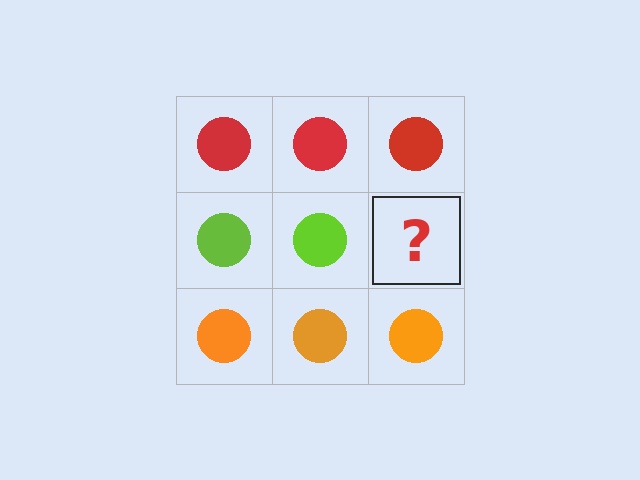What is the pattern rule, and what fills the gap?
The rule is that each row has a consistent color. The gap should be filled with a lime circle.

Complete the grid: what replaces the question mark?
The question mark should be replaced with a lime circle.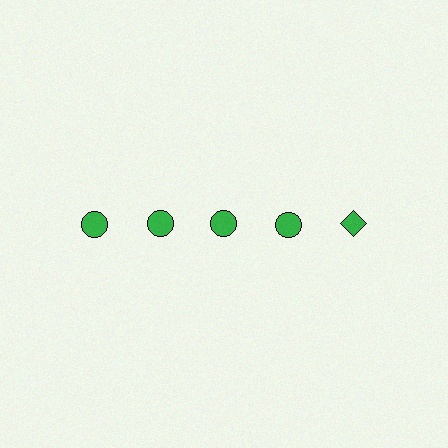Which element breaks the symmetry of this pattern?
The green diamond in the top row, rightmost column breaks the symmetry. All other shapes are green circles.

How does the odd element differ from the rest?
It has a different shape: diamond instead of circle.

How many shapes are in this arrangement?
There are 5 shapes arranged in a grid pattern.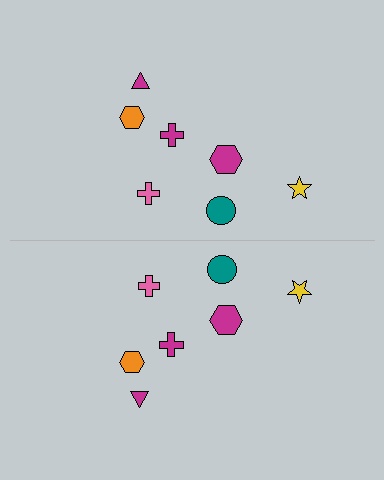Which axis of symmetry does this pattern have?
The pattern has a horizontal axis of symmetry running through the center of the image.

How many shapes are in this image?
There are 14 shapes in this image.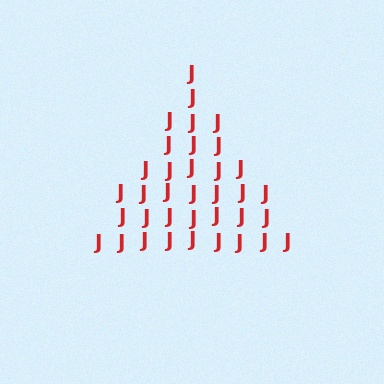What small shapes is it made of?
It is made of small letter J's.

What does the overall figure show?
The overall figure shows a triangle.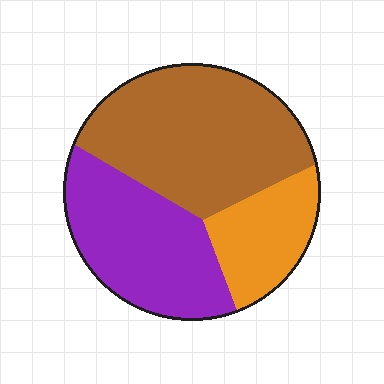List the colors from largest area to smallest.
From largest to smallest: brown, purple, orange.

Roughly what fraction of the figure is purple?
Purple covers 34% of the figure.